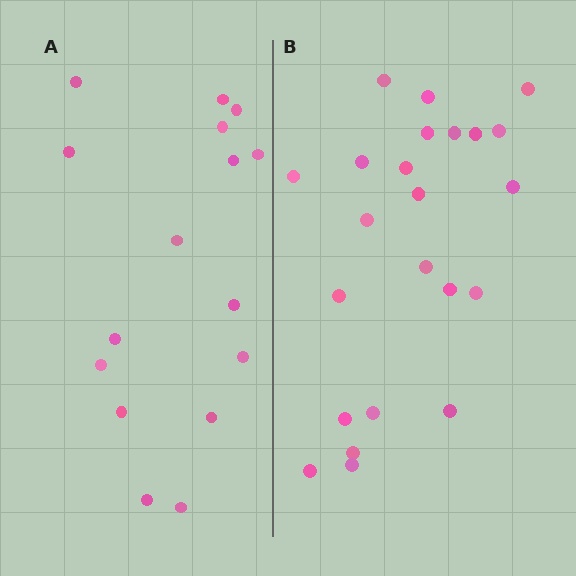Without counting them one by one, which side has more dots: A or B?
Region B (the right region) has more dots.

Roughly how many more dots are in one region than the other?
Region B has roughly 8 or so more dots than region A.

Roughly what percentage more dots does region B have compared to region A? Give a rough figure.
About 45% more.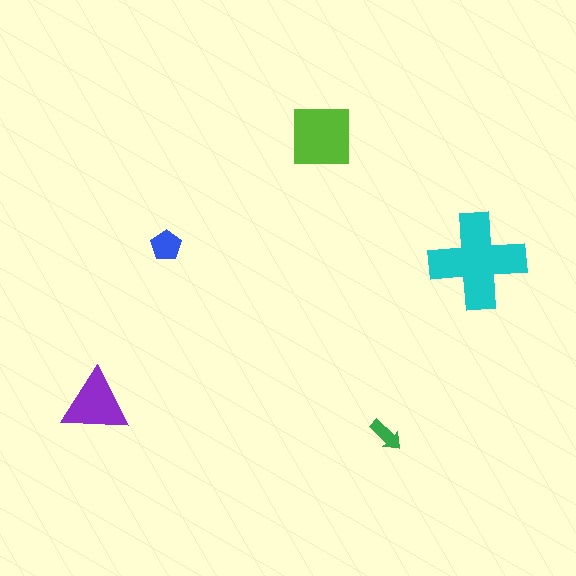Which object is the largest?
The cyan cross.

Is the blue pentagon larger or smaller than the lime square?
Smaller.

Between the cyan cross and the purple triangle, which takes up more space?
The cyan cross.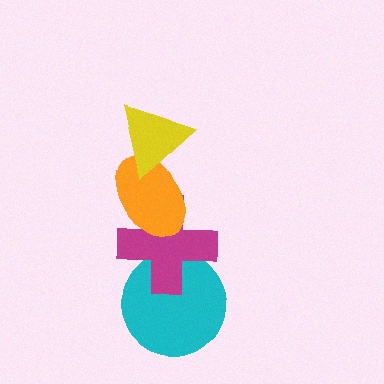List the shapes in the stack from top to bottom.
From top to bottom: the yellow triangle, the orange ellipse, the magenta cross, the cyan circle.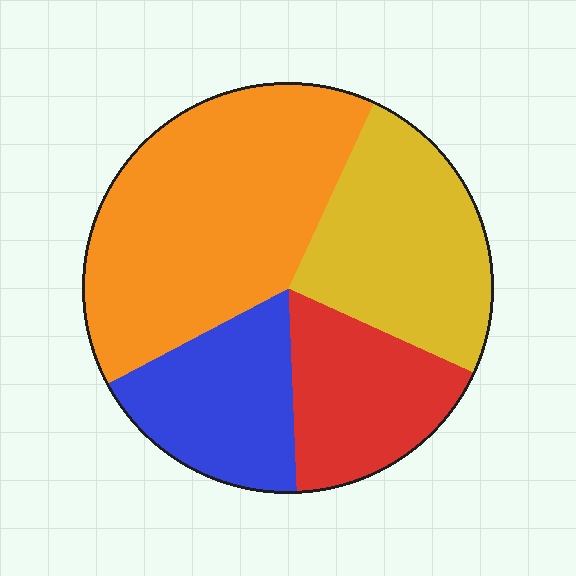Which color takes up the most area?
Orange, at roughly 40%.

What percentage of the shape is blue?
Blue takes up about one sixth (1/6) of the shape.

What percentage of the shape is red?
Red covers about 15% of the shape.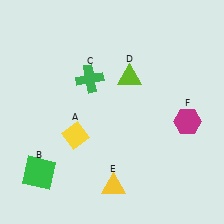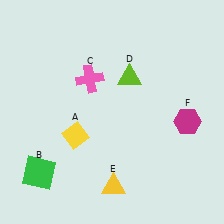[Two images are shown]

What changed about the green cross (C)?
In Image 1, C is green. In Image 2, it changed to pink.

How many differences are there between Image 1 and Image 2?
There is 1 difference between the two images.